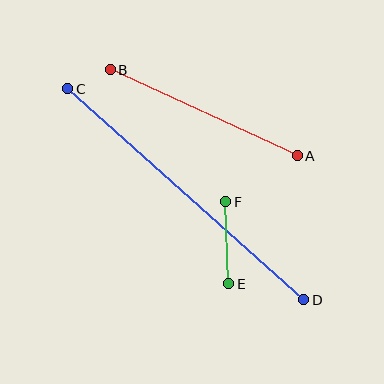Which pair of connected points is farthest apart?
Points C and D are farthest apart.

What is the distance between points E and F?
The distance is approximately 82 pixels.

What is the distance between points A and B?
The distance is approximately 206 pixels.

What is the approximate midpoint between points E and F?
The midpoint is at approximately (227, 243) pixels.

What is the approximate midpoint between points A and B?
The midpoint is at approximately (204, 113) pixels.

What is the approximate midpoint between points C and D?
The midpoint is at approximately (186, 194) pixels.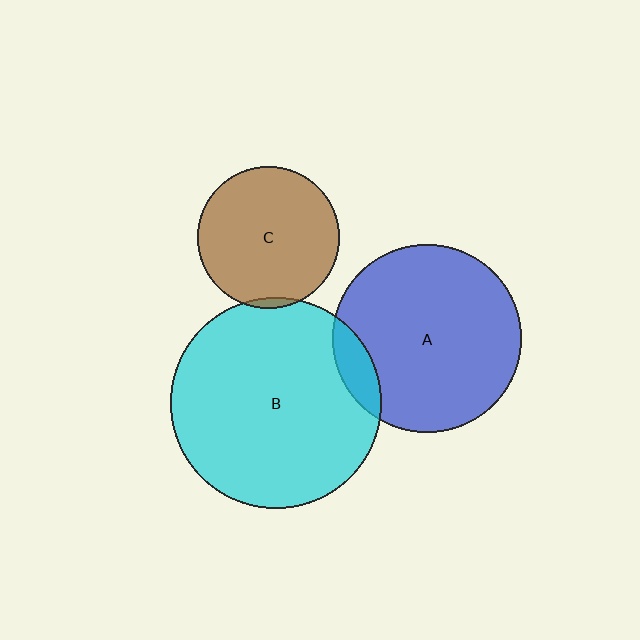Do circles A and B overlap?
Yes.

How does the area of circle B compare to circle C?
Approximately 2.2 times.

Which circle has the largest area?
Circle B (cyan).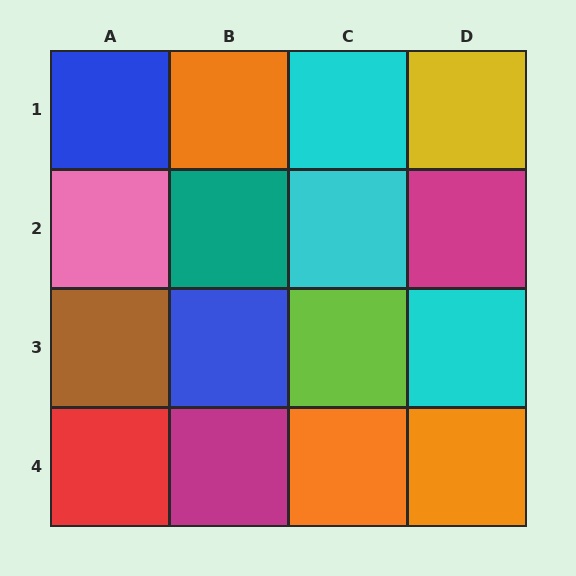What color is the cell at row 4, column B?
Magenta.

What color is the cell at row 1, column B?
Orange.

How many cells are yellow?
1 cell is yellow.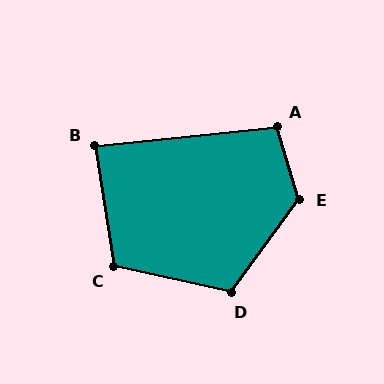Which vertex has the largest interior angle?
E, at approximately 127 degrees.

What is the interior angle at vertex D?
Approximately 114 degrees (obtuse).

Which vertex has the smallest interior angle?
B, at approximately 87 degrees.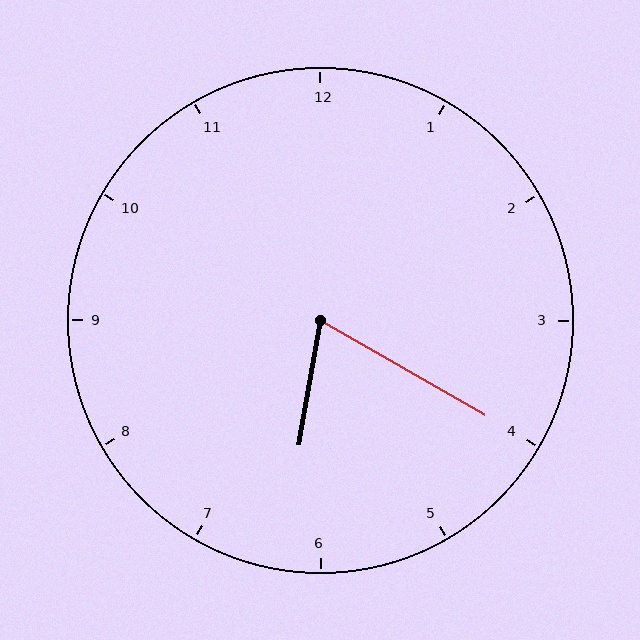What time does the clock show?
6:20.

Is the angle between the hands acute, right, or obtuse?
It is acute.